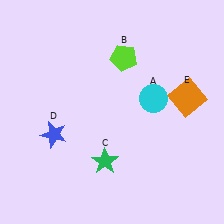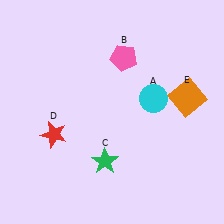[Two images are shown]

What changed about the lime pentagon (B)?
In Image 1, B is lime. In Image 2, it changed to pink.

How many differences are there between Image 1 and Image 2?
There are 2 differences between the two images.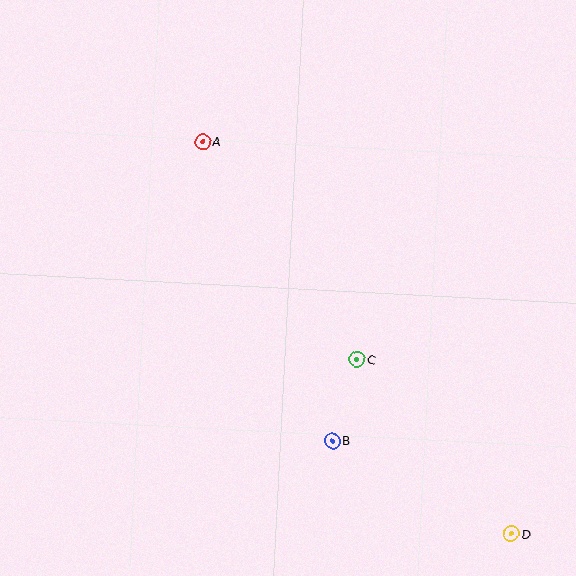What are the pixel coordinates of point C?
Point C is at (357, 359).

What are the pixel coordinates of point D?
Point D is at (511, 534).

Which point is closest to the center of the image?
Point C at (357, 359) is closest to the center.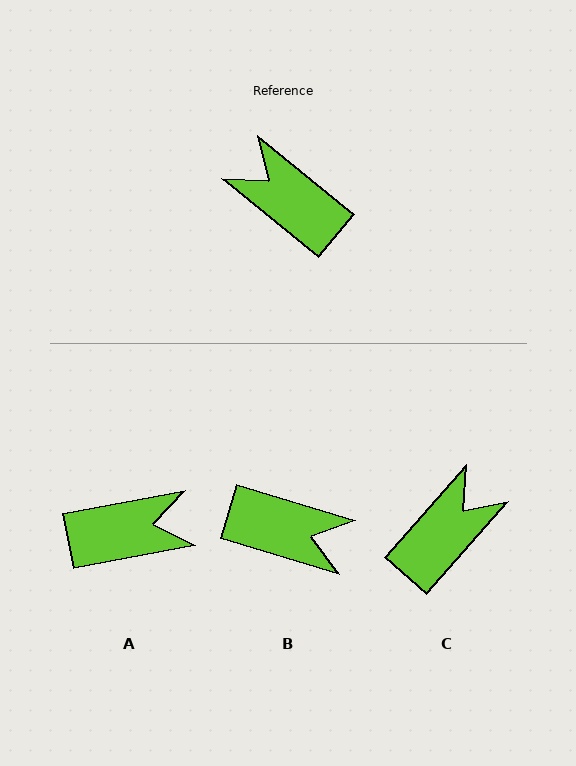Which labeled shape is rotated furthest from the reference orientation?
B, about 157 degrees away.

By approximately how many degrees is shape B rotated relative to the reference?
Approximately 157 degrees clockwise.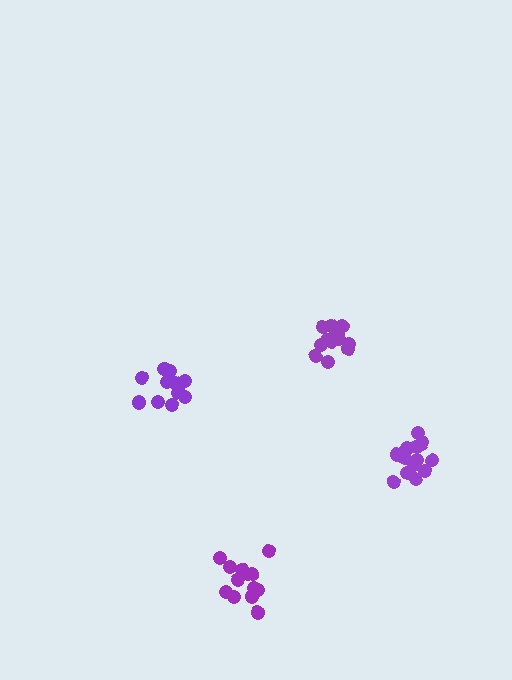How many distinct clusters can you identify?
There are 4 distinct clusters.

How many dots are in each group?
Group 1: 13 dots, Group 2: 13 dots, Group 3: 11 dots, Group 4: 15 dots (52 total).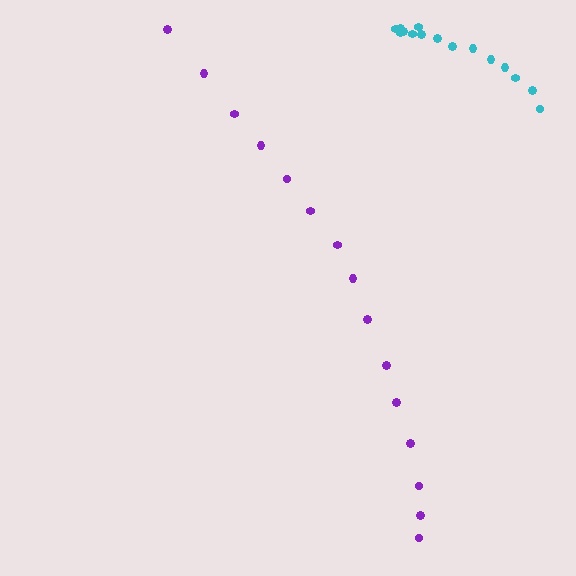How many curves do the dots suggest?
There are 2 distinct paths.